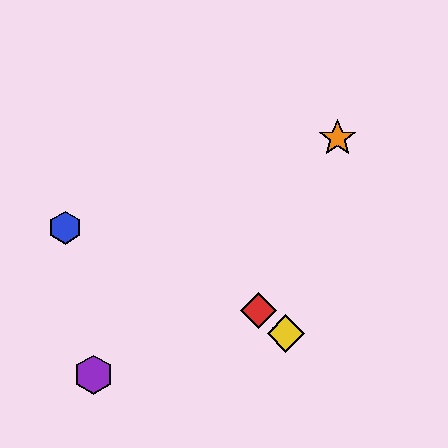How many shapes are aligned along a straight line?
3 shapes (the red diamond, the green star, the yellow diamond) are aligned along a straight line.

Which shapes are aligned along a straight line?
The red diamond, the green star, the yellow diamond are aligned along a straight line.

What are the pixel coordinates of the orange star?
The orange star is at (337, 138).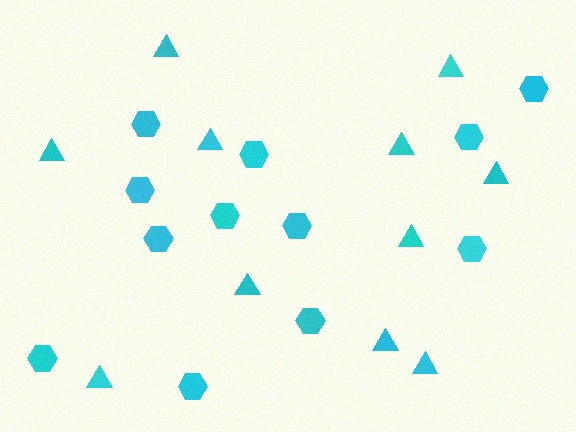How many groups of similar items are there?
There are 2 groups: one group of hexagons (12) and one group of triangles (11).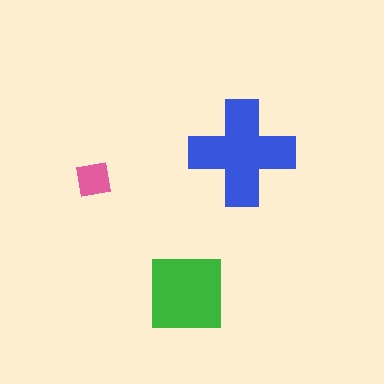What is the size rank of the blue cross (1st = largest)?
1st.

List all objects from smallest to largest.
The pink square, the green square, the blue cross.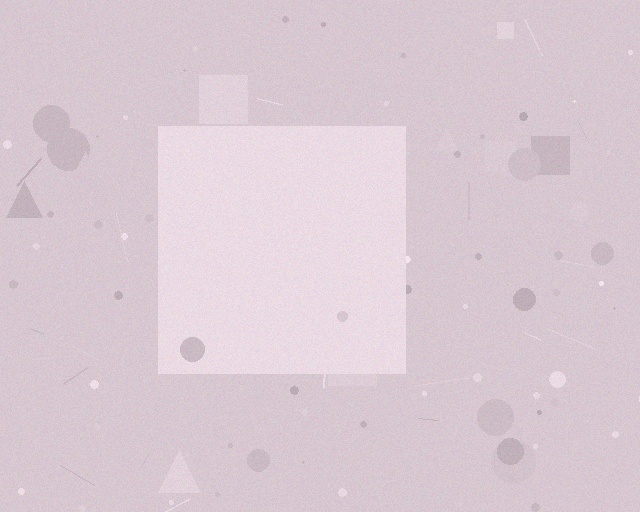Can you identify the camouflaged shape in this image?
The camouflaged shape is a square.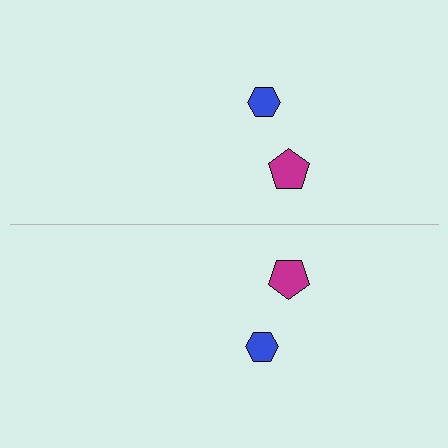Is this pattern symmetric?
Yes, this pattern has bilateral (reflection) symmetry.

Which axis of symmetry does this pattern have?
The pattern has a horizontal axis of symmetry running through the center of the image.